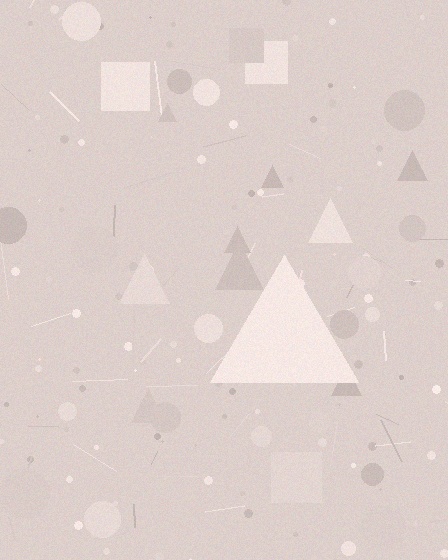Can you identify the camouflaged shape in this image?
The camouflaged shape is a triangle.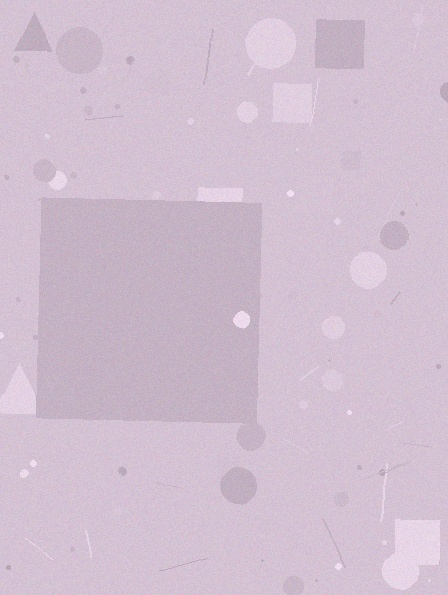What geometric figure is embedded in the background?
A square is embedded in the background.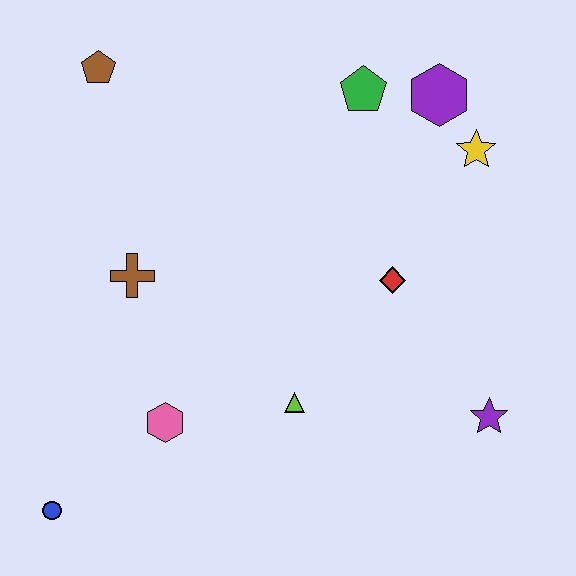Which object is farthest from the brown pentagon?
The purple star is farthest from the brown pentagon.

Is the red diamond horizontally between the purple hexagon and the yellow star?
No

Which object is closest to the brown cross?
The pink hexagon is closest to the brown cross.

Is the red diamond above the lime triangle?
Yes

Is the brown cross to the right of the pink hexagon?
No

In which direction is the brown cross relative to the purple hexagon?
The brown cross is to the left of the purple hexagon.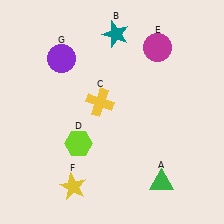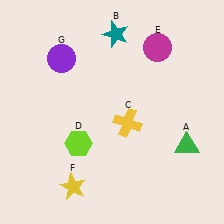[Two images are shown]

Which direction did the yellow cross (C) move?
The yellow cross (C) moved right.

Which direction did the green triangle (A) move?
The green triangle (A) moved up.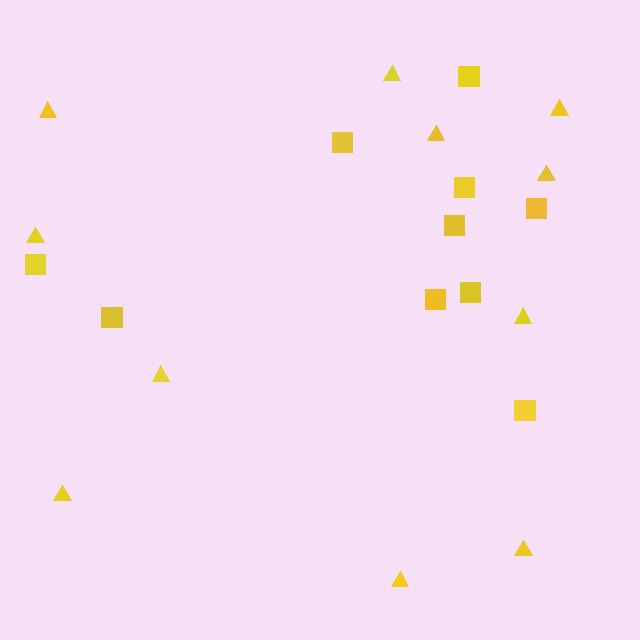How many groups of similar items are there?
There are 2 groups: one group of triangles (11) and one group of squares (10).